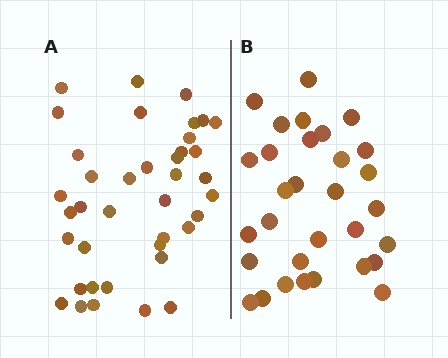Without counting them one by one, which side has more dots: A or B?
Region A (the left region) has more dots.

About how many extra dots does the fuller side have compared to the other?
Region A has roughly 8 or so more dots than region B.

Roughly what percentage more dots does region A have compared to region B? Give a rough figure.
About 25% more.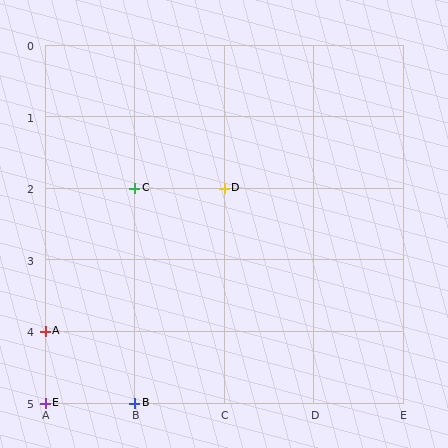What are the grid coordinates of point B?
Point B is at grid coordinates (B, 5).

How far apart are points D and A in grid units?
Points D and A are 2 columns and 2 rows apart (about 2.8 grid units diagonally).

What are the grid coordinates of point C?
Point C is at grid coordinates (B, 2).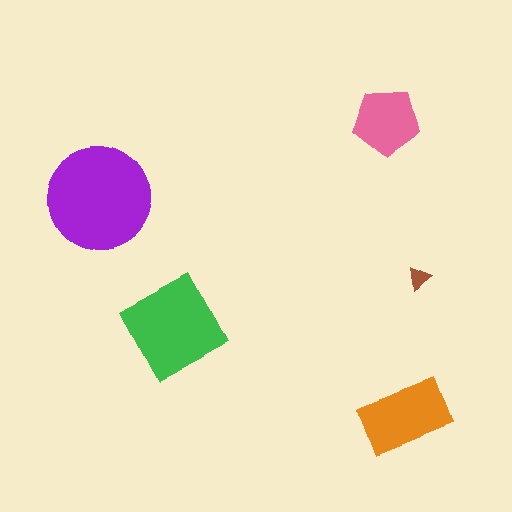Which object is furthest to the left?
The purple circle is leftmost.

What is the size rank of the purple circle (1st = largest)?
1st.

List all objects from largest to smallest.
The purple circle, the green diamond, the orange rectangle, the pink pentagon, the brown triangle.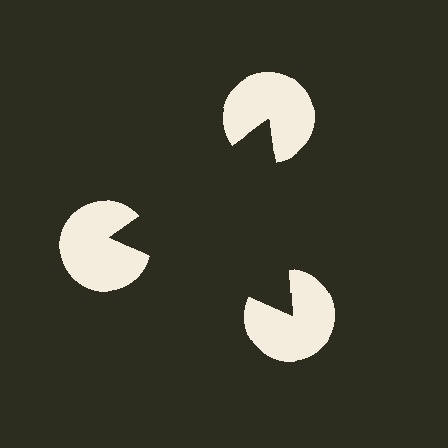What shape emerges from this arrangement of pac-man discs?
An illusory triangle — its edges are inferred from the aligned wedge cuts in the pac-man discs, not physically drawn.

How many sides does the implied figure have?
3 sides.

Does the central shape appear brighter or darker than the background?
It typically appears slightly darker than the background, even though no actual brightness change is drawn.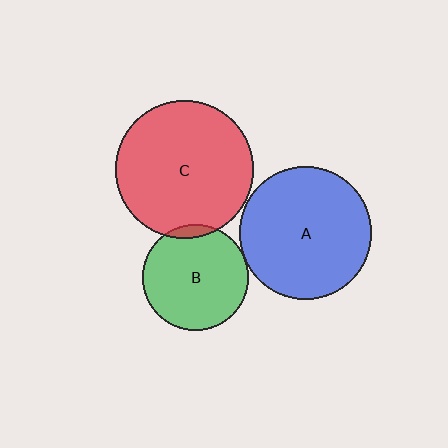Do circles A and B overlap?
Yes.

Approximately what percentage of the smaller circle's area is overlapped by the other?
Approximately 5%.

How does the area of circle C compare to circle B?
Approximately 1.7 times.